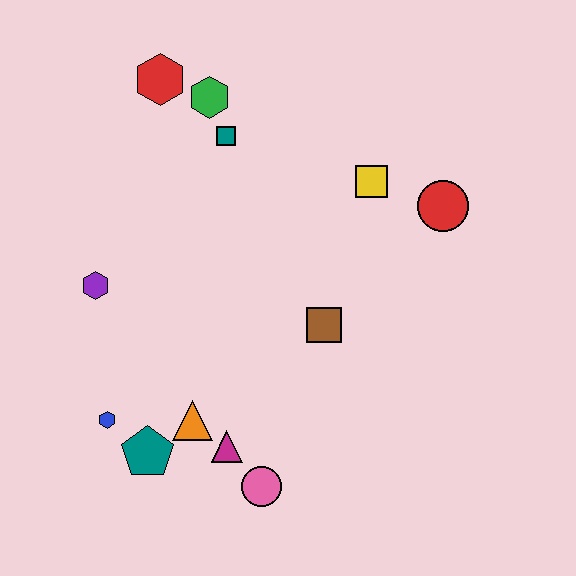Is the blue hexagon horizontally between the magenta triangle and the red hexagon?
No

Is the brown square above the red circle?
No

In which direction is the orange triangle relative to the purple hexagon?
The orange triangle is below the purple hexagon.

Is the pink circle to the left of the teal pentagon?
No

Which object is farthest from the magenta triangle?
The red hexagon is farthest from the magenta triangle.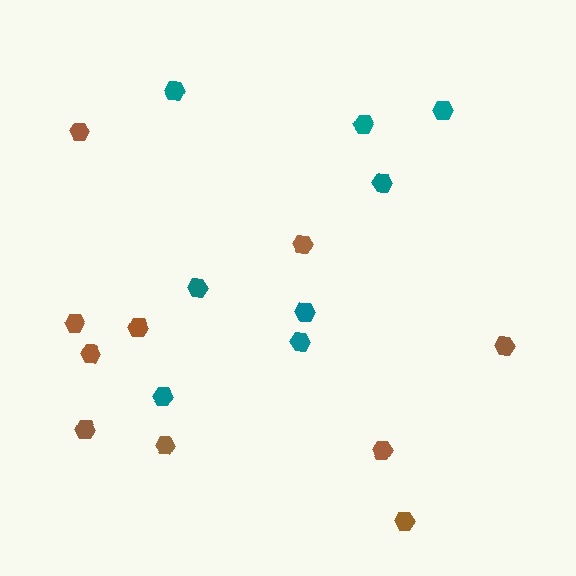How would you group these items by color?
There are 2 groups: one group of teal hexagons (8) and one group of brown hexagons (10).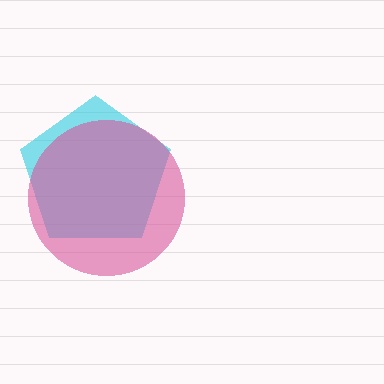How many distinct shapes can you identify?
There are 2 distinct shapes: a cyan pentagon, a pink circle.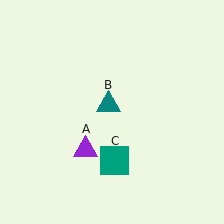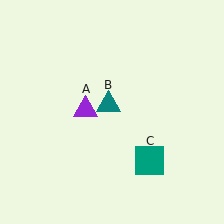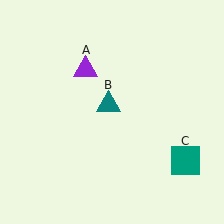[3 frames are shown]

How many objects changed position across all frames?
2 objects changed position: purple triangle (object A), teal square (object C).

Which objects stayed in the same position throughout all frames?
Teal triangle (object B) remained stationary.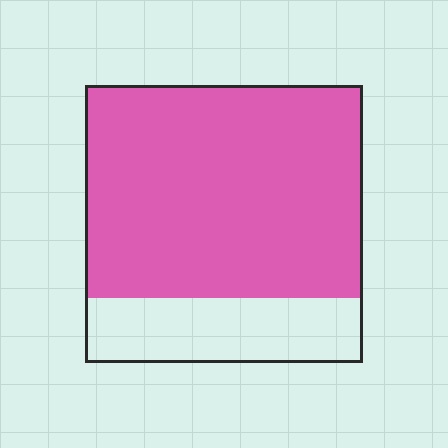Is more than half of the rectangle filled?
Yes.